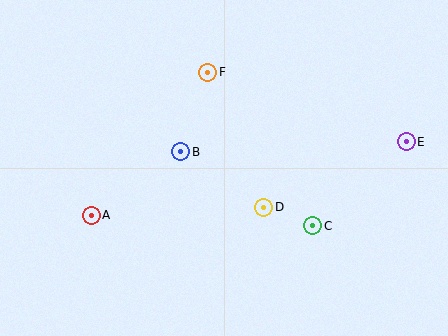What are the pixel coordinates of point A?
Point A is at (91, 215).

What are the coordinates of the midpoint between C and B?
The midpoint between C and B is at (247, 189).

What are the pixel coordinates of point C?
Point C is at (313, 226).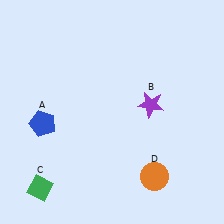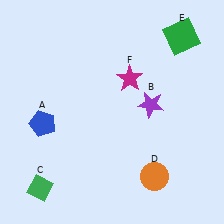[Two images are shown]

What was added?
A green square (E), a magenta star (F) were added in Image 2.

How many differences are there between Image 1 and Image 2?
There are 2 differences between the two images.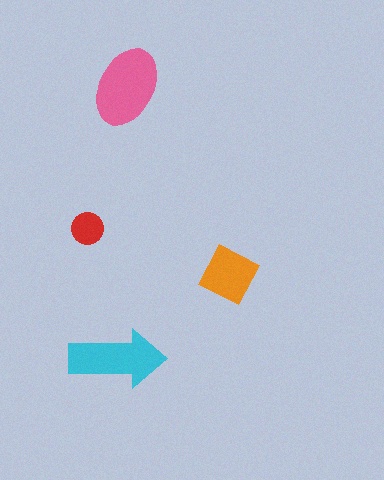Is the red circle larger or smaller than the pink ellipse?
Smaller.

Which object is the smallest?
The red circle.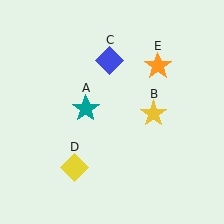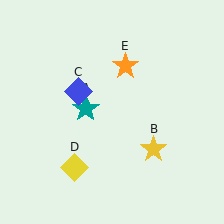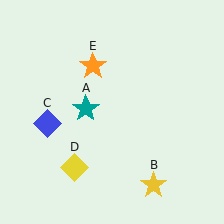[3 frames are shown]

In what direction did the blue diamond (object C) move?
The blue diamond (object C) moved down and to the left.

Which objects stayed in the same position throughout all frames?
Teal star (object A) and yellow diamond (object D) remained stationary.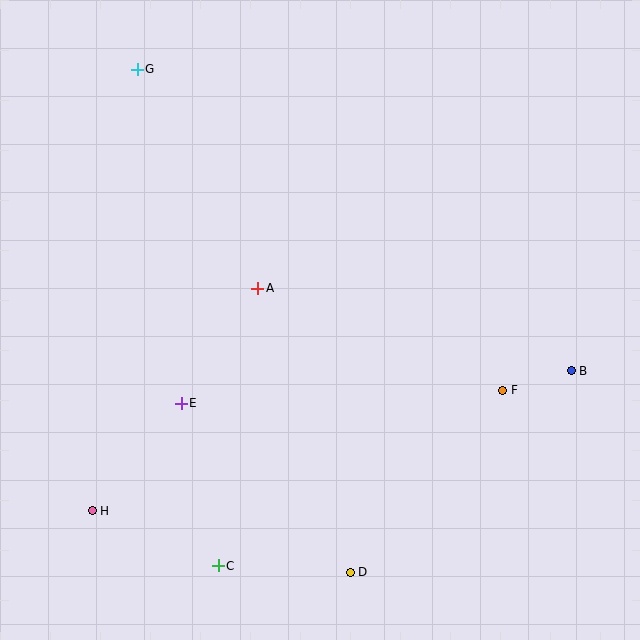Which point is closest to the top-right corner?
Point B is closest to the top-right corner.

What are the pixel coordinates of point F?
Point F is at (503, 390).